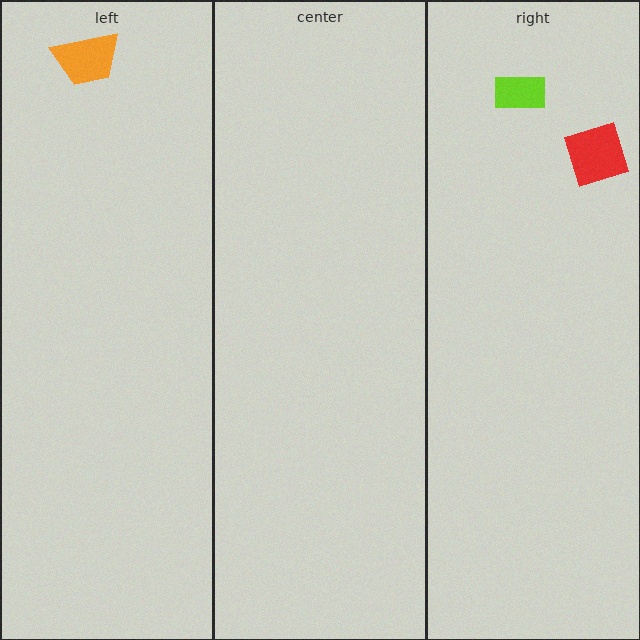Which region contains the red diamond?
The right region.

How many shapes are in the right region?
2.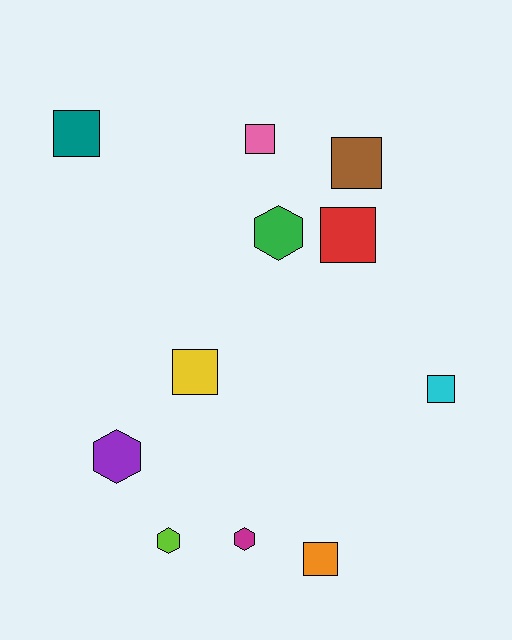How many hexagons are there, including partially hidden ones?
There are 4 hexagons.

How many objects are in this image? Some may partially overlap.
There are 11 objects.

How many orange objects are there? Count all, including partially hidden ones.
There is 1 orange object.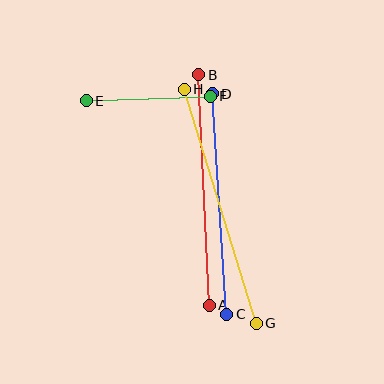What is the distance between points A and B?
The distance is approximately 231 pixels.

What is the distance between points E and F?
The distance is approximately 124 pixels.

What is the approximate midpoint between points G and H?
The midpoint is at approximately (220, 206) pixels.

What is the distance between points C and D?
The distance is approximately 220 pixels.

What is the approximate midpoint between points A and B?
The midpoint is at approximately (204, 190) pixels.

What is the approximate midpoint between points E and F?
The midpoint is at approximately (148, 99) pixels.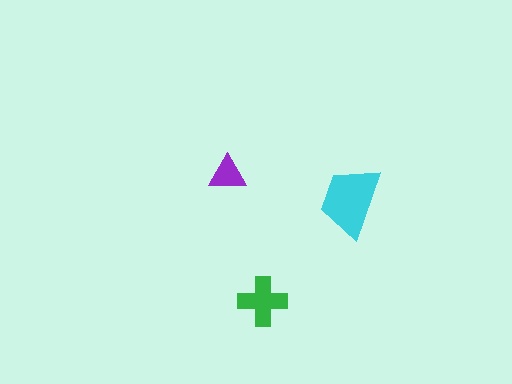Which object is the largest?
The cyan trapezoid.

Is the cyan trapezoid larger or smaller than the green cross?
Larger.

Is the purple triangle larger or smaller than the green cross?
Smaller.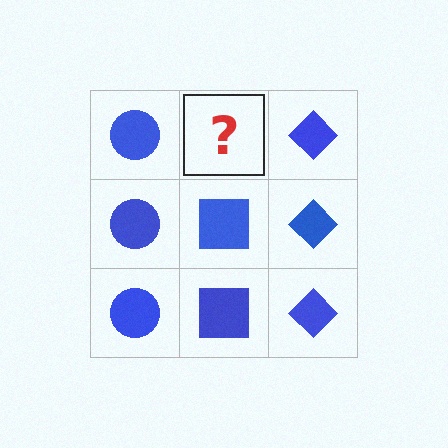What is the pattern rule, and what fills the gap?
The rule is that each column has a consistent shape. The gap should be filled with a blue square.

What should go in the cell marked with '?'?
The missing cell should contain a blue square.